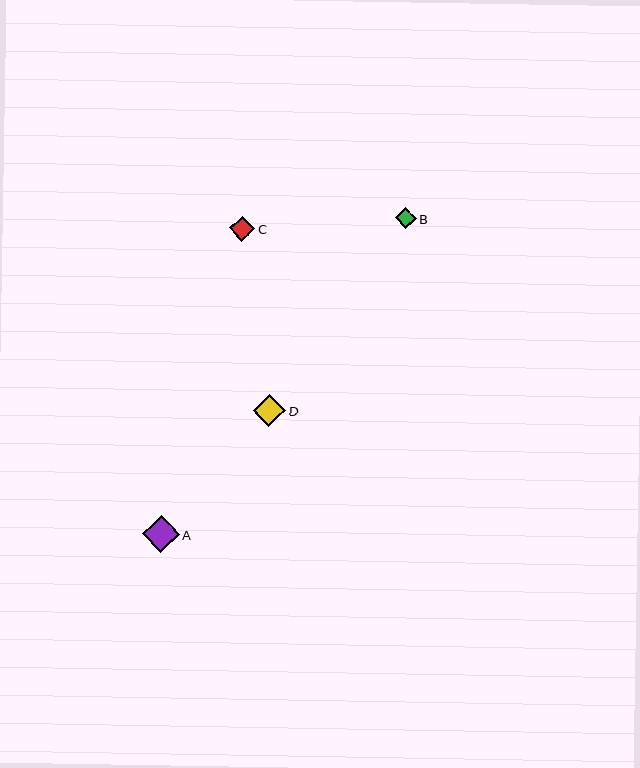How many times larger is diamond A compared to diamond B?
Diamond A is approximately 1.8 times the size of diamond B.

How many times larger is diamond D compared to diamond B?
Diamond D is approximately 1.5 times the size of diamond B.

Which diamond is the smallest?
Diamond B is the smallest with a size of approximately 21 pixels.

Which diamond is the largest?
Diamond A is the largest with a size of approximately 37 pixels.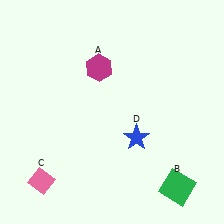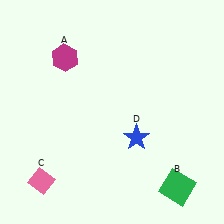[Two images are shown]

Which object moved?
The magenta hexagon (A) moved left.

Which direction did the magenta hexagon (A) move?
The magenta hexagon (A) moved left.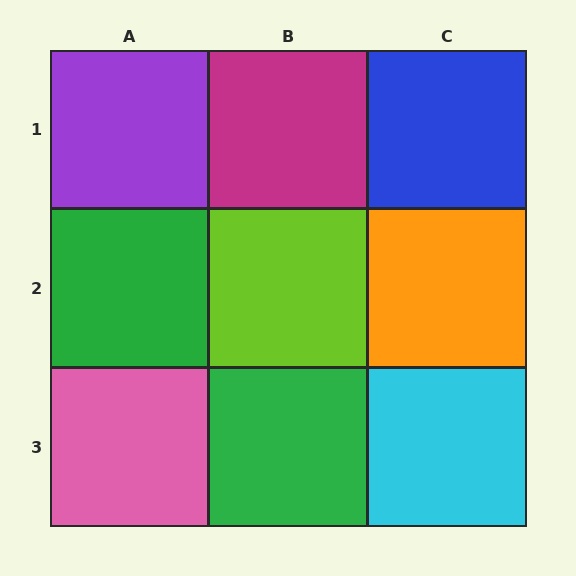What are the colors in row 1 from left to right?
Purple, magenta, blue.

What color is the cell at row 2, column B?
Lime.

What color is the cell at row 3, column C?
Cyan.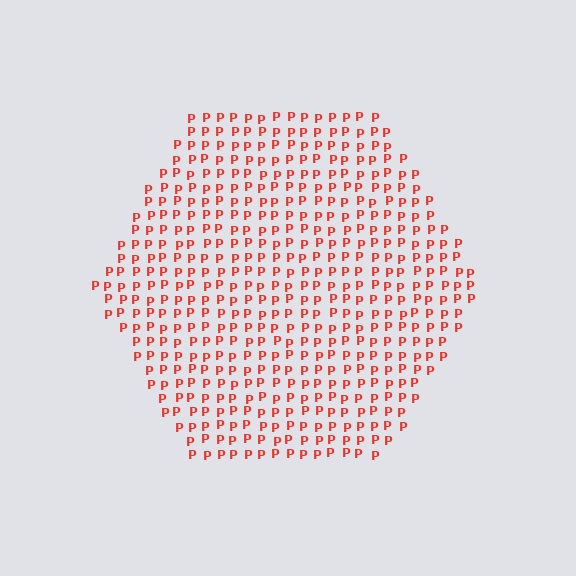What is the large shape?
The large shape is a hexagon.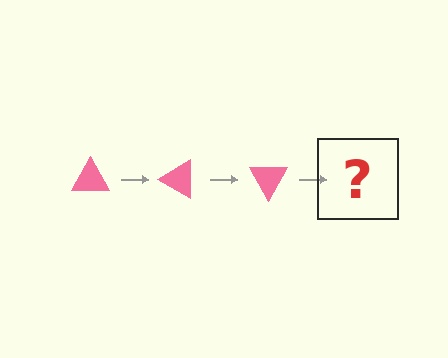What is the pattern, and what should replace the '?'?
The pattern is that the triangle rotates 30 degrees each step. The '?' should be a pink triangle rotated 90 degrees.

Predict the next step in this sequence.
The next step is a pink triangle rotated 90 degrees.